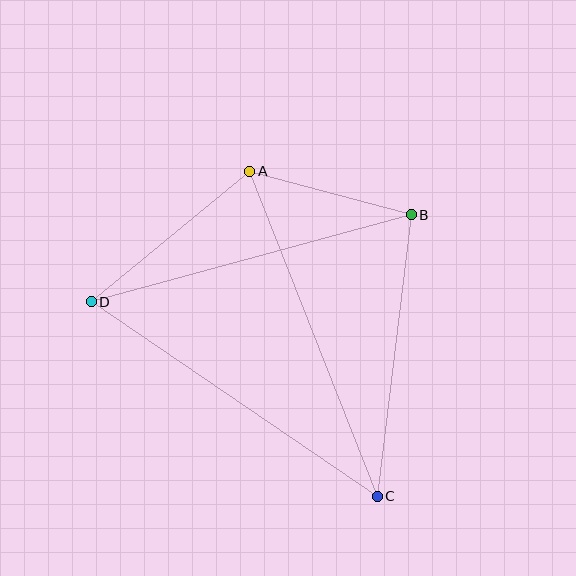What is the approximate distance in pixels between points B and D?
The distance between B and D is approximately 331 pixels.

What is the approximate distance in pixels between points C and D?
The distance between C and D is approximately 346 pixels.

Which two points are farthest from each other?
Points A and C are farthest from each other.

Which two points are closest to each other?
Points A and B are closest to each other.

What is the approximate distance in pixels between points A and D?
The distance between A and D is approximately 205 pixels.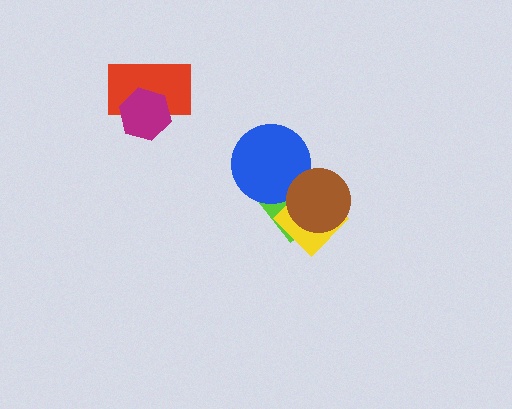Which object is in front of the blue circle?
The brown circle is in front of the blue circle.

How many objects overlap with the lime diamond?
3 objects overlap with the lime diamond.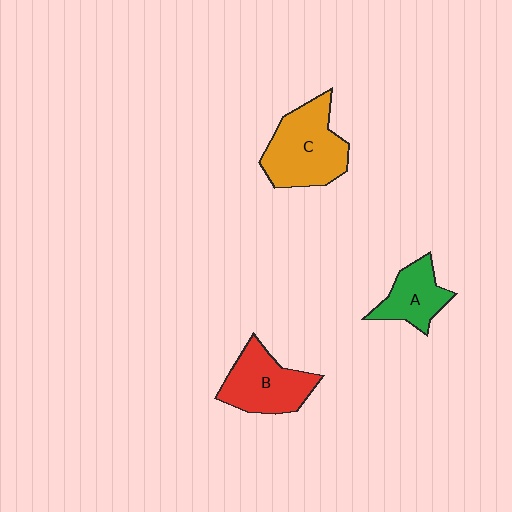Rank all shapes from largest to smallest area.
From largest to smallest: C (orange), B (red), A (green).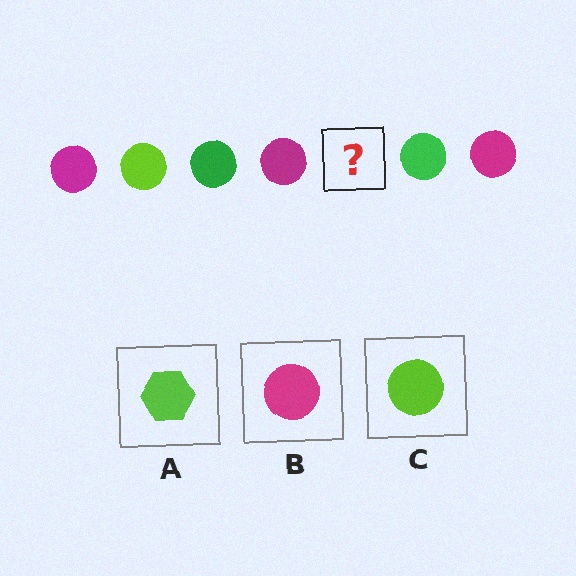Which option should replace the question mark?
Option C.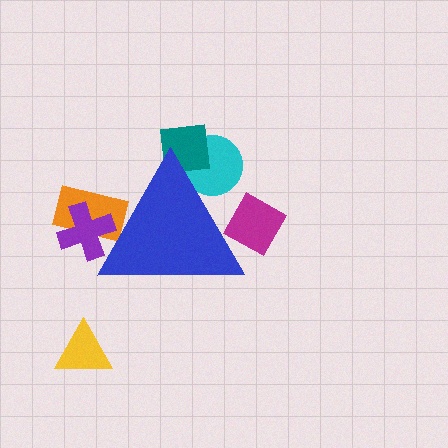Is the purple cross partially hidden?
Yes, the purple cross is partially hidden behind the blue triangle.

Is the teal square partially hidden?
Yes, the teal square is partially hidden behind the blue triangle.